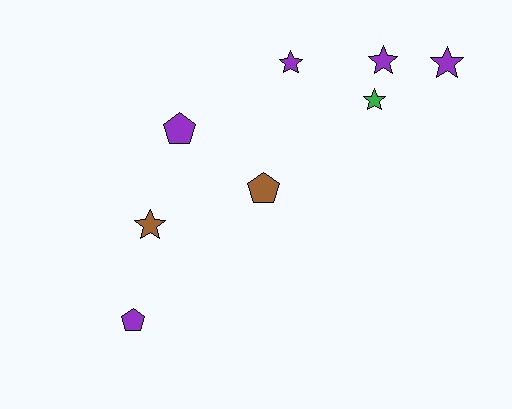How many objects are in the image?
There are 8 objects.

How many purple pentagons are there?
There are 2 purple pentagons.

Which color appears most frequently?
Purple, with 5 objects.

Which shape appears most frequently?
Star, with 5 objects.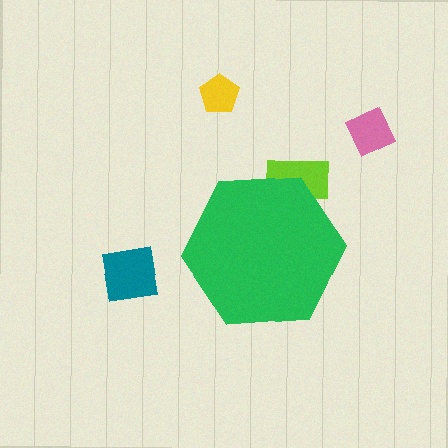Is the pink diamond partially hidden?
No, the pink diamond is fully visible.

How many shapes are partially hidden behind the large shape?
1 shape is partially hidden.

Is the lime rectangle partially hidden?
Yes, the lime rectangle is partially hidden behind the green hexagon.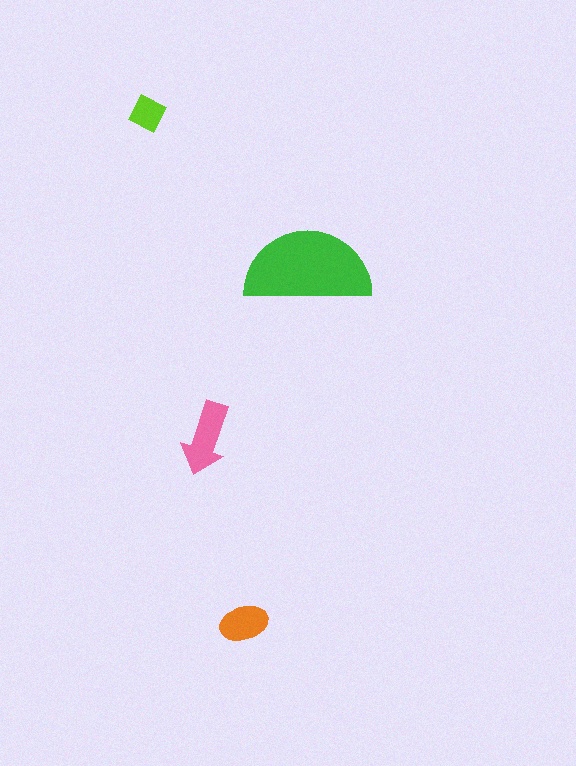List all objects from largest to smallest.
The green semicircle, the pink arrow, the orange ellipse, the lime square.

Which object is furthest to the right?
The green semicircle is rightmost.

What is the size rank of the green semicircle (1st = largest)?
1st.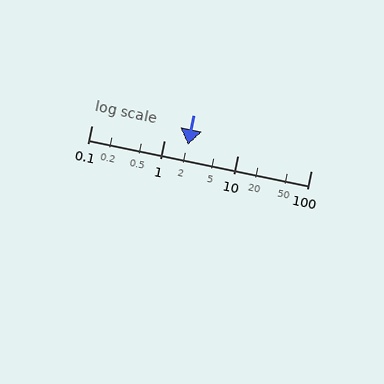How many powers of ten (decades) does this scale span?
The scale spans 3 decades, from 0.1 to 100.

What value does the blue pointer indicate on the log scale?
The pointer indicates approximately 2.1.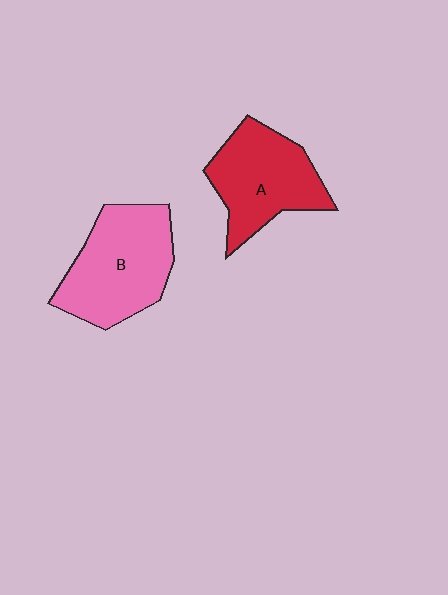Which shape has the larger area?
Shape B (pink).